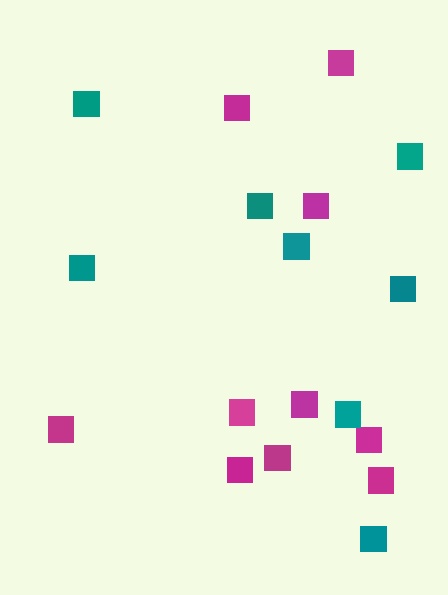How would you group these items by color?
There are 2 groups: one group of magenta squares (10) and one group of teal squares (8).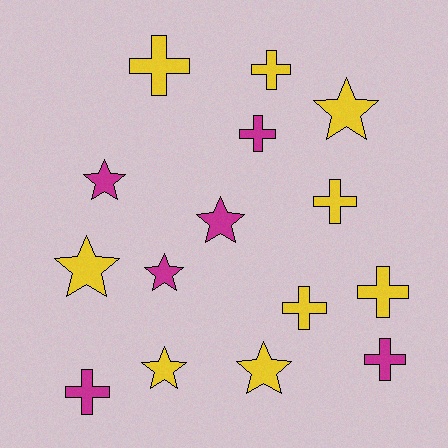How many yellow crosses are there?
There are 5 yellow crosses.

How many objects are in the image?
There are 15 objects.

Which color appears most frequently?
Yellow, with 9 objects.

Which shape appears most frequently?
Cross, with 8 objects.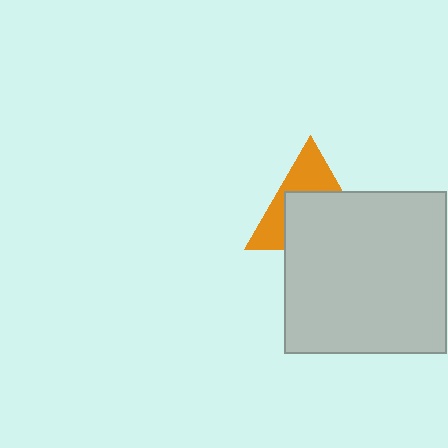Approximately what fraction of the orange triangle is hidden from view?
Roughly 58% of the orange triangle is hidden behind the light gray square.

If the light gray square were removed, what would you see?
You would see the complete orange triangle.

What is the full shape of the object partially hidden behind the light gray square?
The partially hidden object is an orange triangle.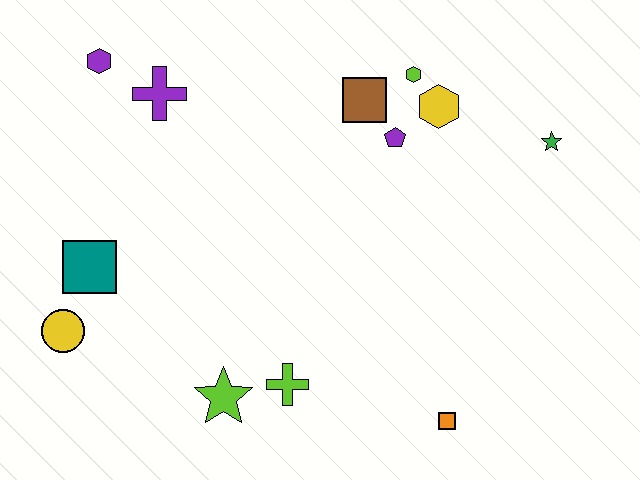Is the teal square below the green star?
Yes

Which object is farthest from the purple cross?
The orange square is farthest from the purple cross.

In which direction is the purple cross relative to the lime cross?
The purple cross is above the lime cross.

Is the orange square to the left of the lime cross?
No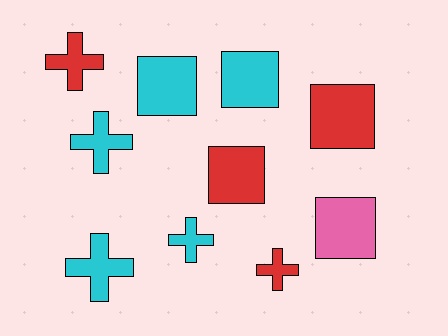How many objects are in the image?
There are 10 objects.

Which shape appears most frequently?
Cross, with 5 objects.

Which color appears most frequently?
Cyan, with 5 objects.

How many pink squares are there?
There is 1 pink square.